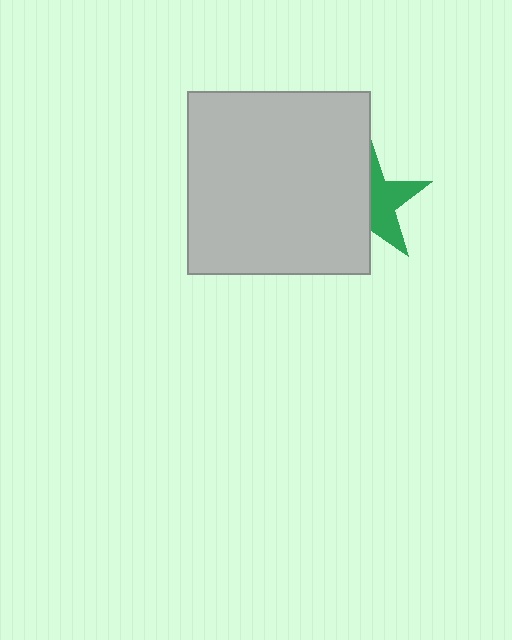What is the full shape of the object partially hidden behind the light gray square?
The partially hidden object is a green star.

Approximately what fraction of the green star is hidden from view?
Roughly 54% of the green star is hidden behind the light gray square.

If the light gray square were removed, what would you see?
You would see the complete green star.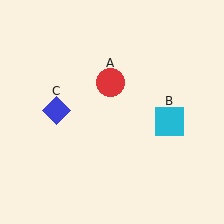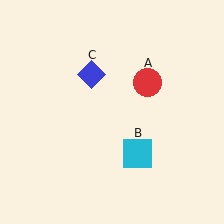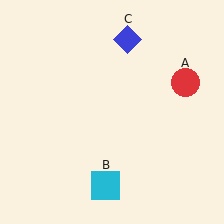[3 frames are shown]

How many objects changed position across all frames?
3 objects changed position: red circle (object A), cyan square (object B), blue diamond (object C).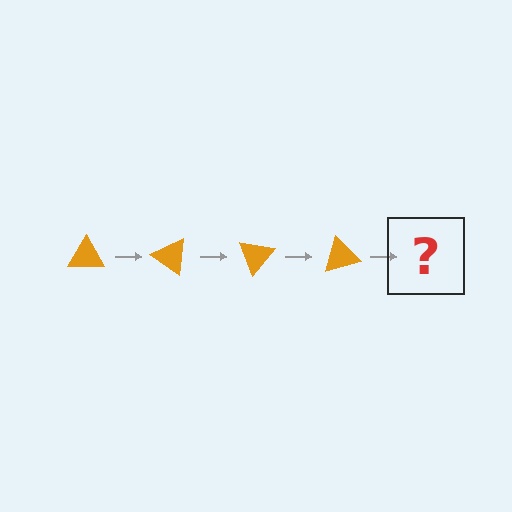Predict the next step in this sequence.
The next step is an orange triangle rotated 140 degrees.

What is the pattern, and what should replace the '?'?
The pattern is that the triangle rotates 35 degrees each step. The '?' should be an orange triangle rotated 140 degrees.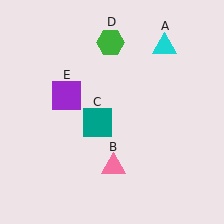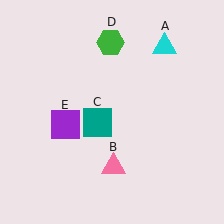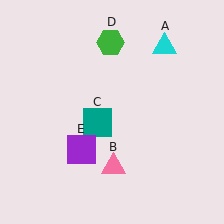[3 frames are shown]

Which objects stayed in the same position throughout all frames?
Cyan triangle (object A) and pink triangle (object B) and teal square (object C) and green hexagon (object D) remained stationary.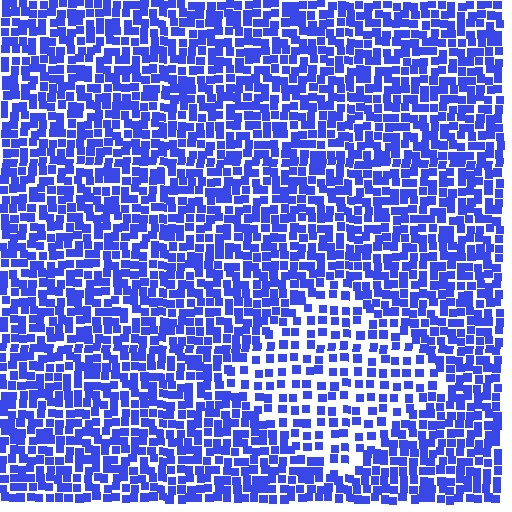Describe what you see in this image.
The image contains small blue elements arranged at two different densities. A diamond-shaped region is visible where the elements are less densely packed than the surrounding area.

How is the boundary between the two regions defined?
The boundary is defined by a change in element density (approximately 1.8x ratio). All elements are the same color, size, and shape.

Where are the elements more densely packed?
The elements are more densely packed outside the diamond boundary.